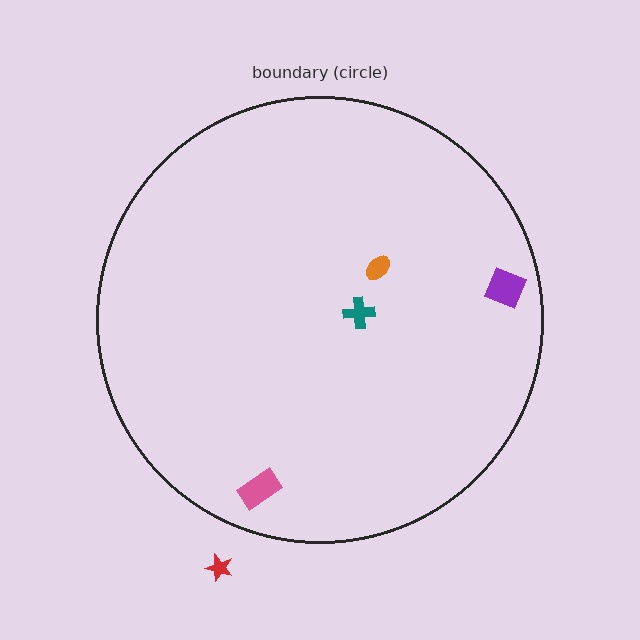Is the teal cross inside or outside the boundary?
Inside.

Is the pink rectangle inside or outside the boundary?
Inside.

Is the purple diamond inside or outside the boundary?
Inside.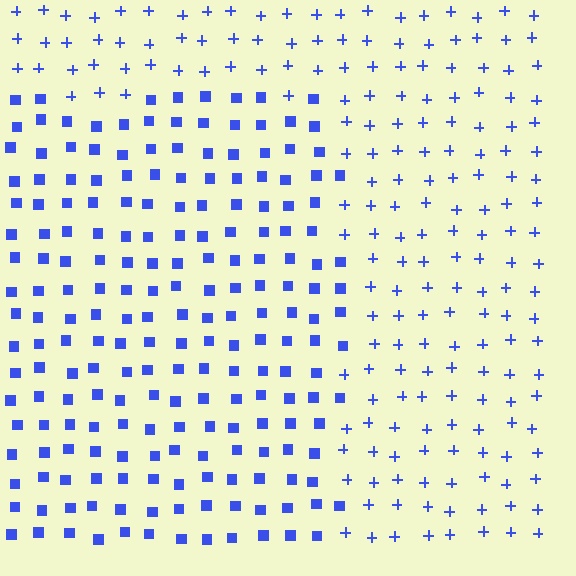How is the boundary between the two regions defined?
The boundary is defined by a change in element shape: squares inside vs. plus signs outside. All elements share the same color and spacing.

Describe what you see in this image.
The image is filled with small blue elements arranged in a uniform grid. A rectangle-shaped region contains squares, while the surrounding area contains plus signs. The boundary is defined purely by the change in element shape.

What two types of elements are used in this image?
The image uses squares inside the rectangle region and plus signs outside it.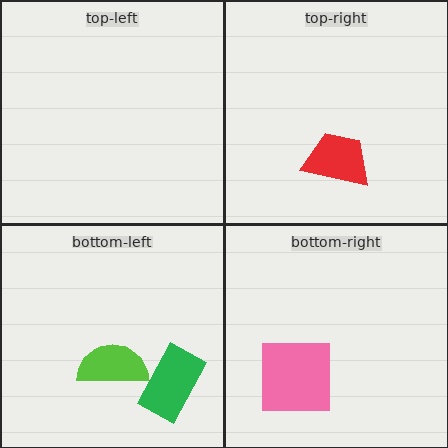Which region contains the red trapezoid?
The top-right region.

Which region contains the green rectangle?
The bottom-left region.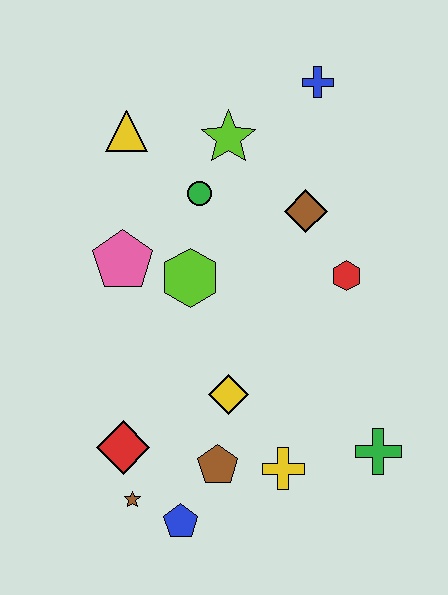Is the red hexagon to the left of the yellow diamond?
No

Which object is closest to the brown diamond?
The red hexagon is closest to the brown diamond.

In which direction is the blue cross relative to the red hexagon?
The blue cross is above the red hexagon.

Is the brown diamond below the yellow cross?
No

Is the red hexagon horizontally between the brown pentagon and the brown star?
No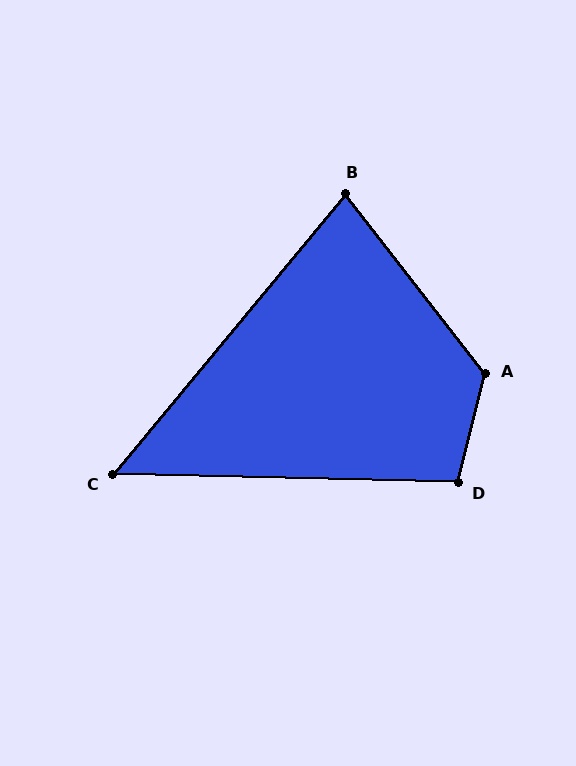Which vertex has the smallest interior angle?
C, at approximately 52 degrees.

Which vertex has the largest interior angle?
A, at approximately 128 degrees.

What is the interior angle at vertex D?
Approximately 102 degrees (obtuse).